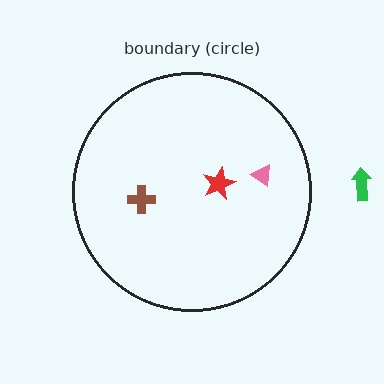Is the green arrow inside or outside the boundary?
Outside.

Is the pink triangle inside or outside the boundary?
Inside.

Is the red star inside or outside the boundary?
Inside.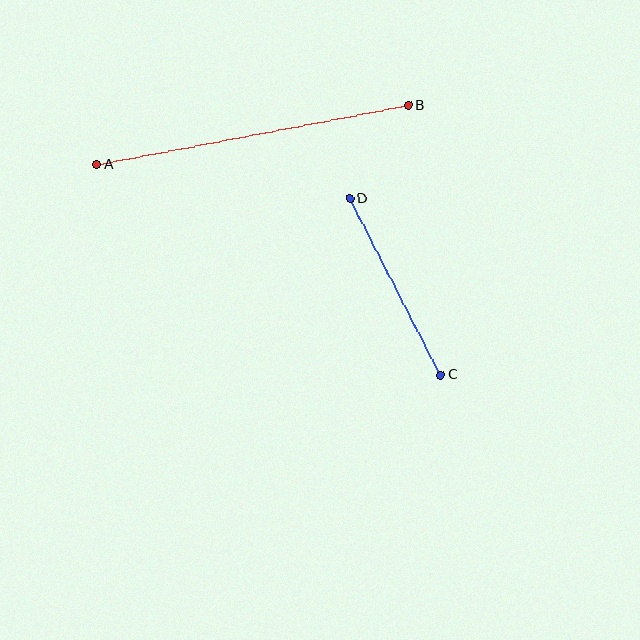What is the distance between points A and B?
The distance is approximately 317 pixels.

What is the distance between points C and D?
The distance is approximately 199 pixels.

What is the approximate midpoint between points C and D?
The midpoint is at approximately (395, 287) pixels.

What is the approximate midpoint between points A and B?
The midpoint is at approximately (253, 135) pixels.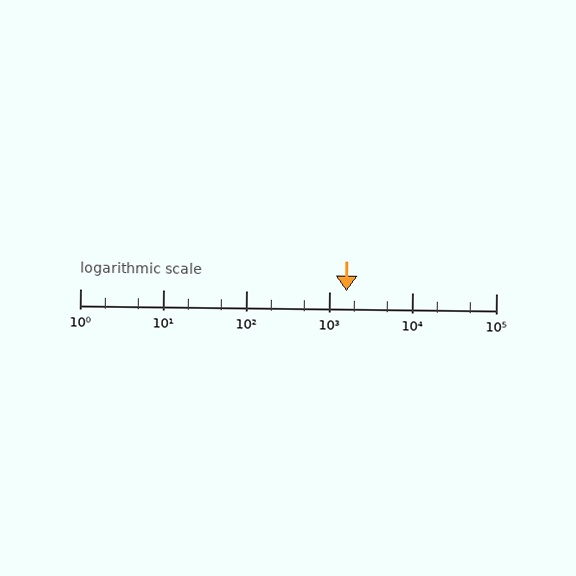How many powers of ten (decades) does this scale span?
The scale spans 5 decades, from 1 to 100000.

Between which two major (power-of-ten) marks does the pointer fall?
The pointer is between 1000 and 10000.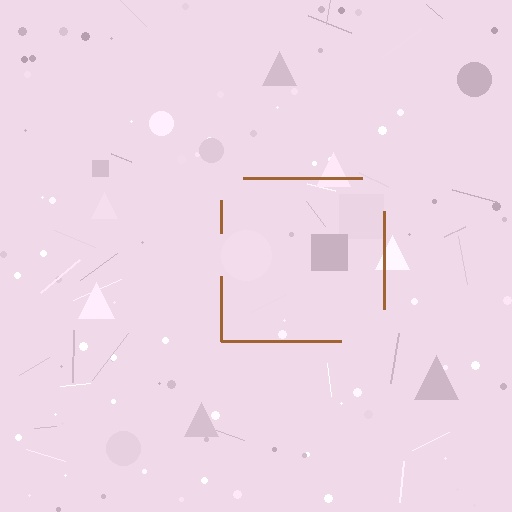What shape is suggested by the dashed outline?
The dashed outline suggests a square.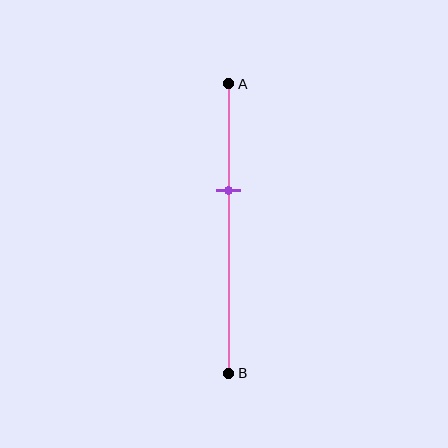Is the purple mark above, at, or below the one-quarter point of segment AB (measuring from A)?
The purple mark is below the one-quarter point of segment AB.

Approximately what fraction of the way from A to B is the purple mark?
The purple mark is approximately 35% of the way from A to B.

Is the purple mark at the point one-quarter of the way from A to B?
No, the mark is at about 35% from A, not at the 25% one-quarter point.